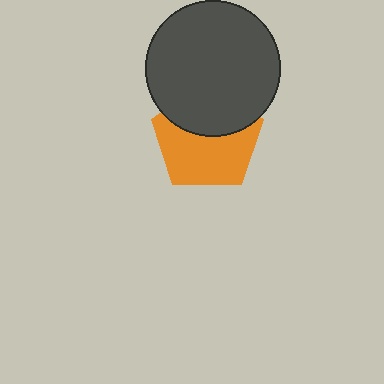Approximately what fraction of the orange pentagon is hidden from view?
Roughly 40% of the orange pentagon is hidden behind the dark gray circle.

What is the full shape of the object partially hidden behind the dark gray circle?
The partially hidden object is an orange pentagon.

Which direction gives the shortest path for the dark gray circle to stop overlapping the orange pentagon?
Moving up gives the shortest separation.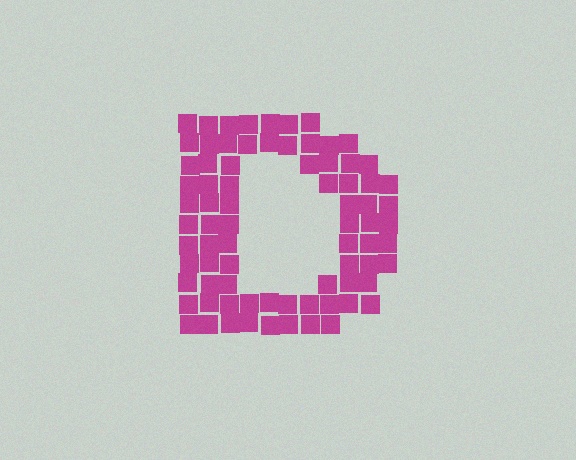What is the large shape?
The large shape is the letter D.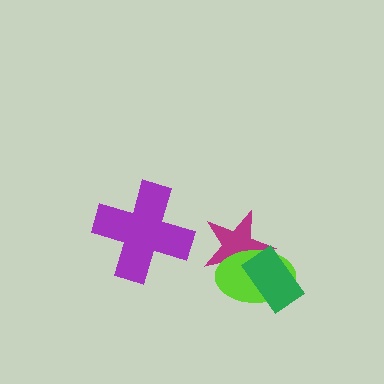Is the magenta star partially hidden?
Yes, it is partially covered by another shape.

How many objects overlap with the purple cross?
0 objects overlap with the purple cross.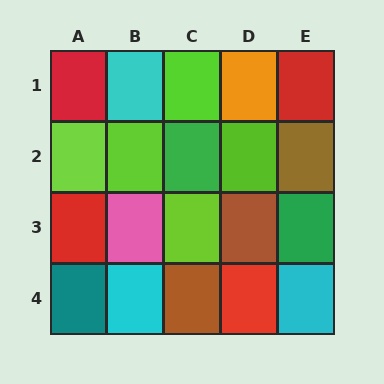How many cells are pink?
1 cell is pink.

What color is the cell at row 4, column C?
Brown.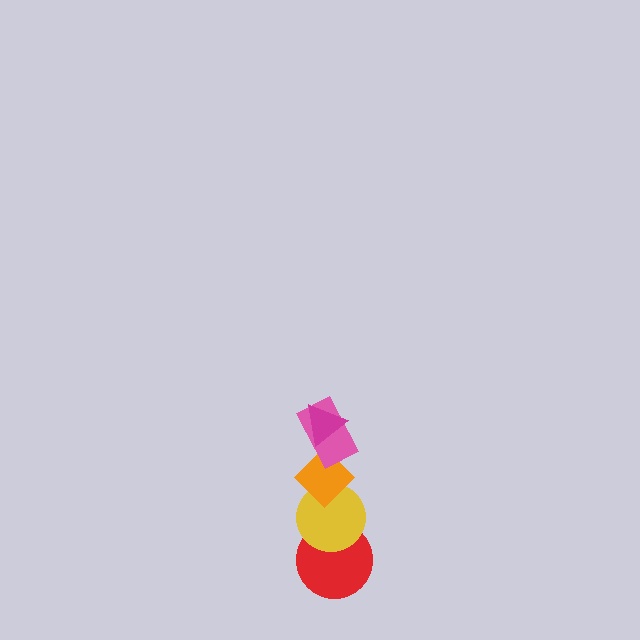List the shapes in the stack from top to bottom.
From top to bottom: the magenta triangle, the pink rectangle, the orange diamond, the yellow circle, the red circle.